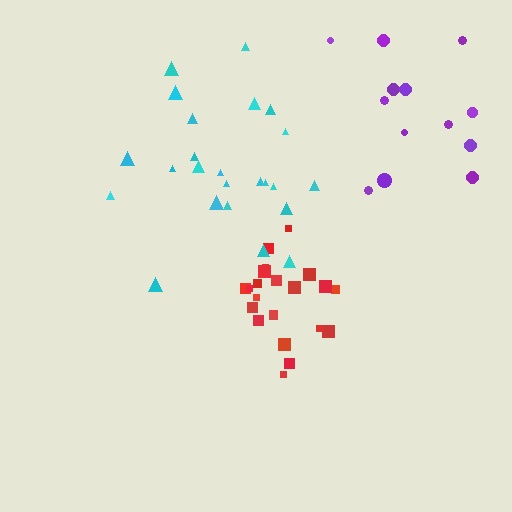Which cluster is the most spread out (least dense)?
Purple.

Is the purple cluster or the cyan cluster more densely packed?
Cyan.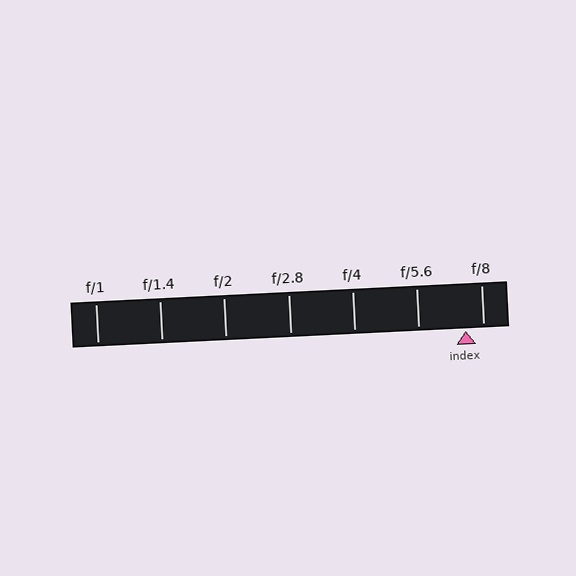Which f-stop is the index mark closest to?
The index mark is closest to f/8.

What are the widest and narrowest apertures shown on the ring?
The widest aperture shown is f/1 and the narrowest is f/8.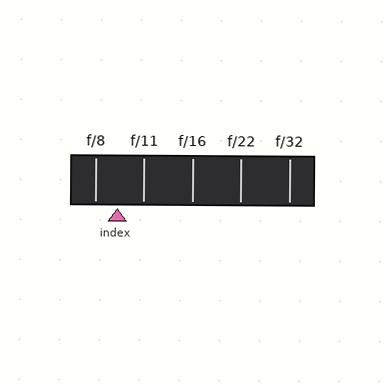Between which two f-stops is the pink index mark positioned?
The index mark is between f/8 and f/11.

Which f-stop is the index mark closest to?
The index mark is closest to f/8.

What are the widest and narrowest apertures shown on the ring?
The widest aperture shown is f/8 and the narrowest is f/32.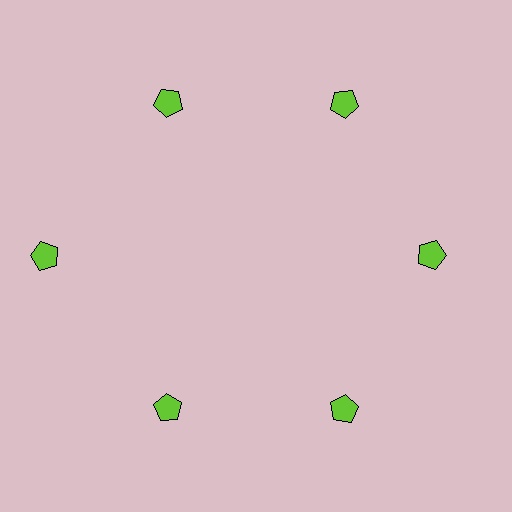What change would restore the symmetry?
The symmetry would be restored by moving it inward, back onto the ring so that all 6 pentagons sit at equal angles and equal distance from the center.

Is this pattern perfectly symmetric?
No. The 6 lime pentagons are arranged in a ring, but one element near the 9 o'clock position is pushed outward from the center, breaking the 6-fold rotational symmetry.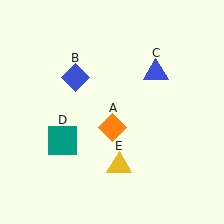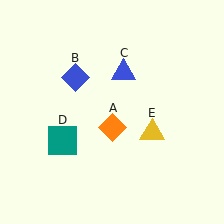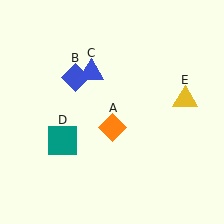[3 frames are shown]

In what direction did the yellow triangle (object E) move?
The yellow triangle (object E) moved up and to the right.